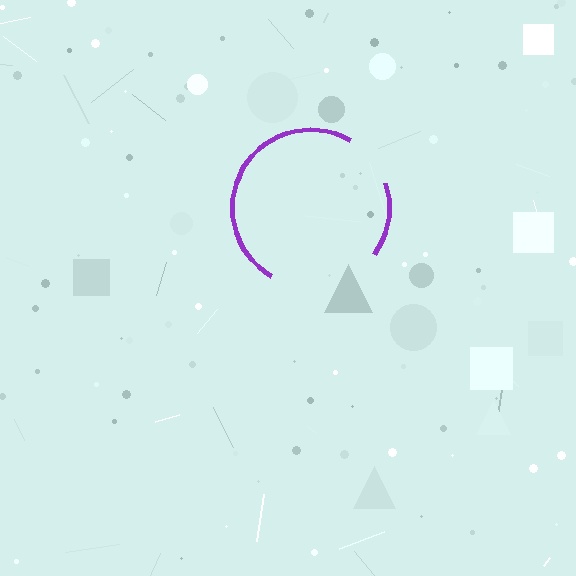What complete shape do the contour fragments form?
The contour fragments form a circle.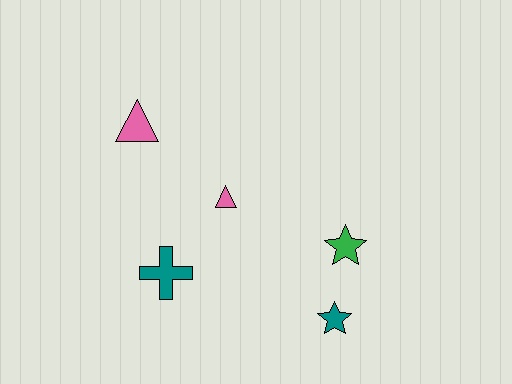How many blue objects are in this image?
There are no blue objects.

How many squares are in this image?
There are no squares.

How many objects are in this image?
There are 5 objects.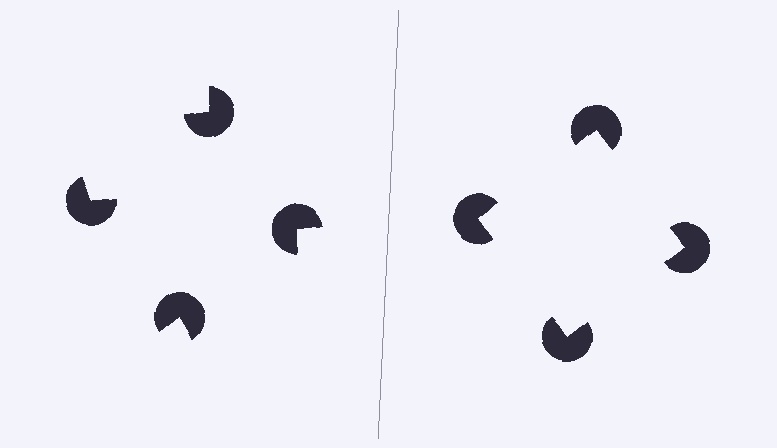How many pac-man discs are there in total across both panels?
8 — 4 on each side.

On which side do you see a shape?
An illusory square appears on the right side. On the left side the wedge cuts are rotated, so no coherent shape forms.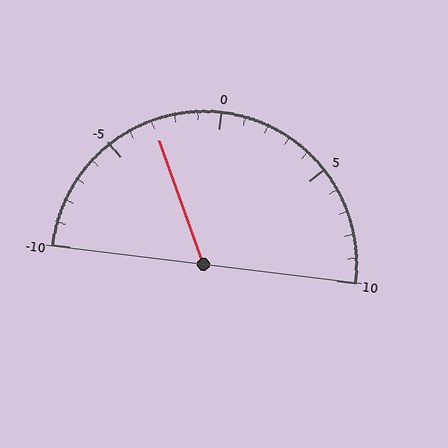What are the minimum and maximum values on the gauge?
The gauge ranges from -10 to 10.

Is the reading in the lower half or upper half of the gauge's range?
The reading is in the lower half of the range (-10 to 10).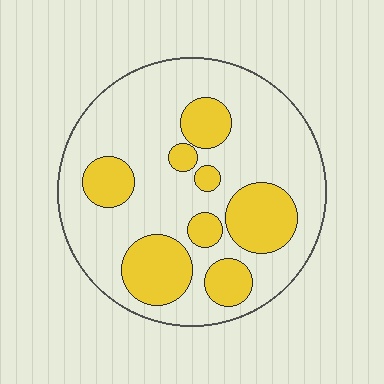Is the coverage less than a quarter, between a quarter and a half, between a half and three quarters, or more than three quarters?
Between a quarter and a half.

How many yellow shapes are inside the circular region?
8.